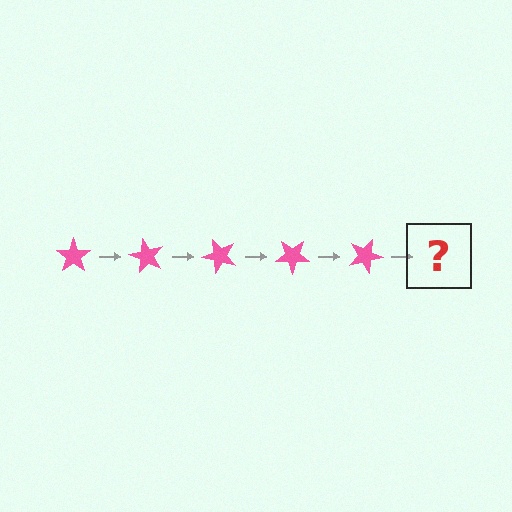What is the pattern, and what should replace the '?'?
The pattern is that the star rotates 60 degrees each step. The '?' should be a pink star rotated 300 degrees.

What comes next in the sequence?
The next element should be a pink star rotated 300 degrees.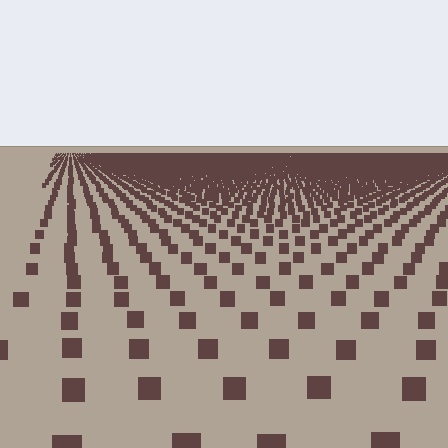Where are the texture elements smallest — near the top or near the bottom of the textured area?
Near the top.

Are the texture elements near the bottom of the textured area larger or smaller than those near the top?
Larger. Near the bottom, elements are closer to the viewer and appear at a bigger on-screen size.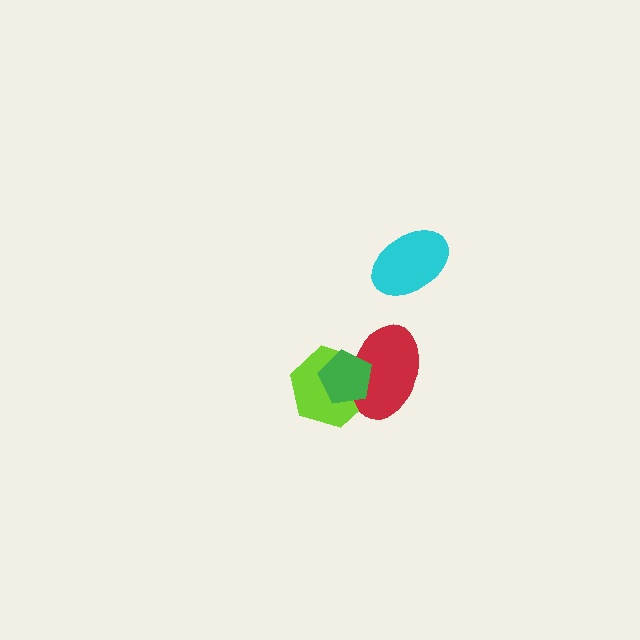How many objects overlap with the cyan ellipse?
0 objects overlap with the cyan ellipse.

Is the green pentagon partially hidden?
No, no other shape covers it.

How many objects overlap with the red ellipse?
2 objects overlap with the red ellipse.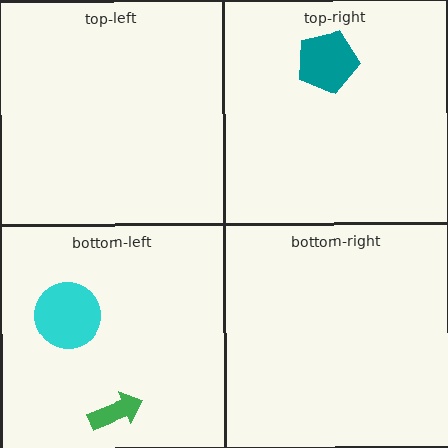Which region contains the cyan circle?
The bottom-left region.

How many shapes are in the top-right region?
1.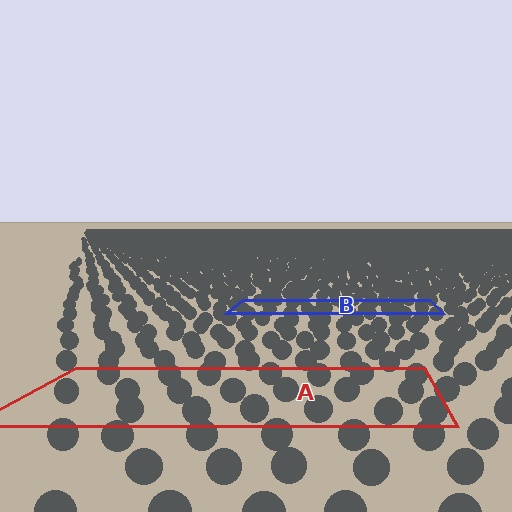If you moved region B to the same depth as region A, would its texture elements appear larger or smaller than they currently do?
They would appear larger. At a closer depth, the same texture elements are projected at a bigger on-screen size.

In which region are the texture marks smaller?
The texture marks are smaller in region B, because it is farther away.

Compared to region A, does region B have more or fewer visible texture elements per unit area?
Region B has more texture elements per unit area — they are packed more densely because it is farther away.